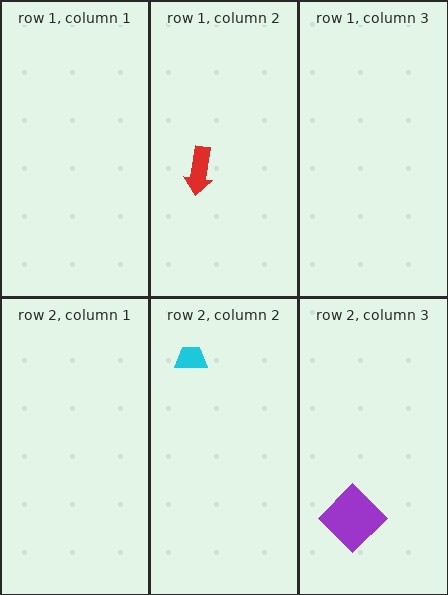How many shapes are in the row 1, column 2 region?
1.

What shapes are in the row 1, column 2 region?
The red arrow.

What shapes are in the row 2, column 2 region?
The cyan trapezoid.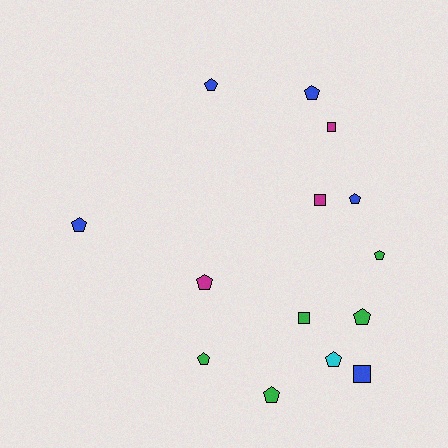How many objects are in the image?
There are 14 objects.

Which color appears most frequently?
Blue, with 5 objects.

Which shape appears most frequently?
Pentagon, with 10 objects.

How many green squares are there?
There is 1 green square.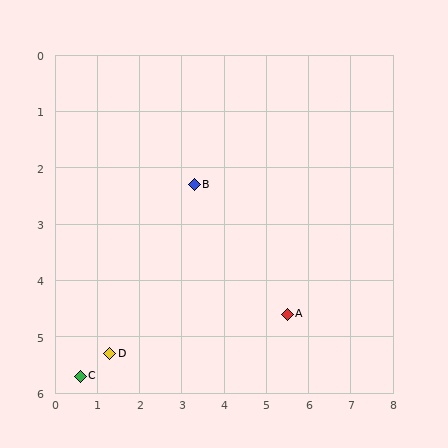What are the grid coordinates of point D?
Point D is at approximately (1.3, 5.3).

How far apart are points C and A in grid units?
Points C and A are about 5.0 grid units apart.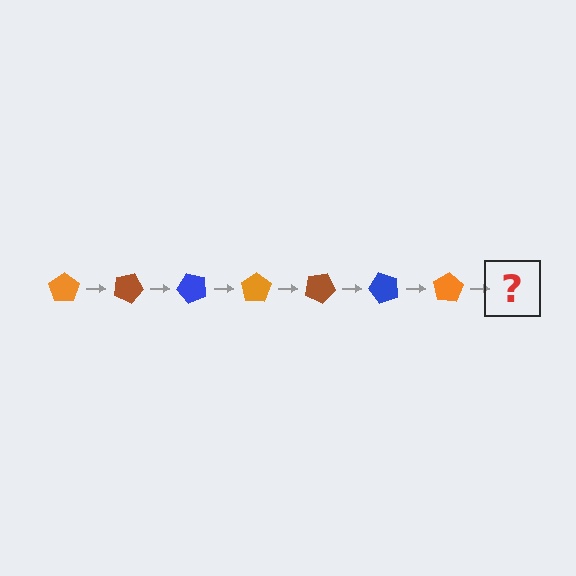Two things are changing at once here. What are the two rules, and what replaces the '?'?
The two rules are that it rotates 25 degrees each step and the color cycles through orange, brown, and blue. The '?' should be a brown pentagon, rotated 175 degrees from the start.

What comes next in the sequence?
The next element should be a brown pentagon, rotated 175 degrees from the start.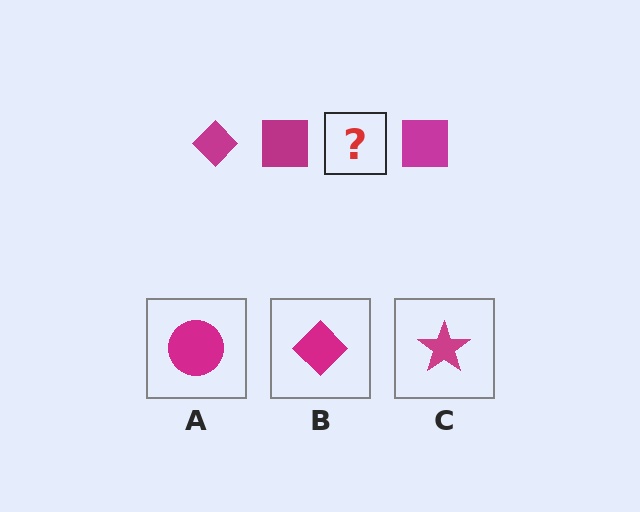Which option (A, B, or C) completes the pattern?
B.